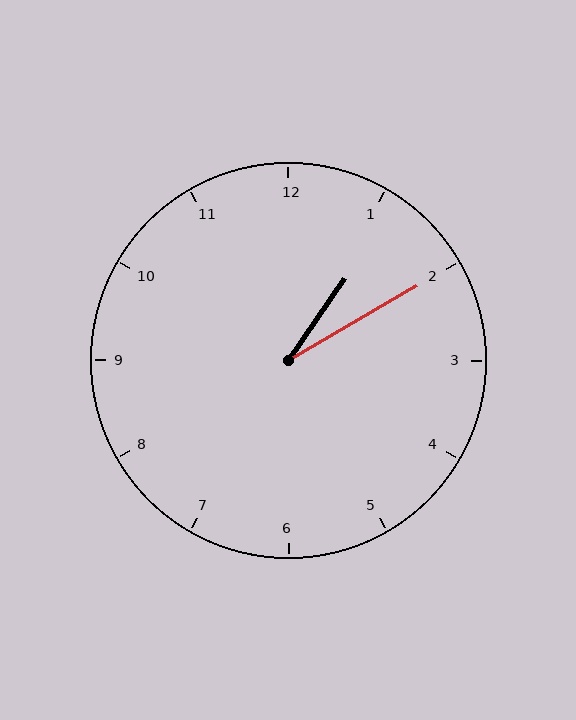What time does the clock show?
1:10.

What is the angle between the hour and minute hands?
Approximately 25 degrees.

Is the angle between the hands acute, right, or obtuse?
It is acute.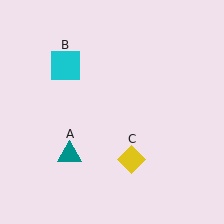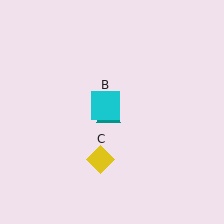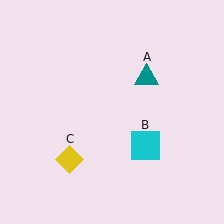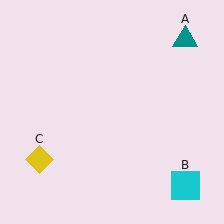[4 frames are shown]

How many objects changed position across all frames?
3 objects changed position: teal triangle (object A), cyan square (object B), yellow diamond (object C).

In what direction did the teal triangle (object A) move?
The teal triangle (object A) moved up and to the right.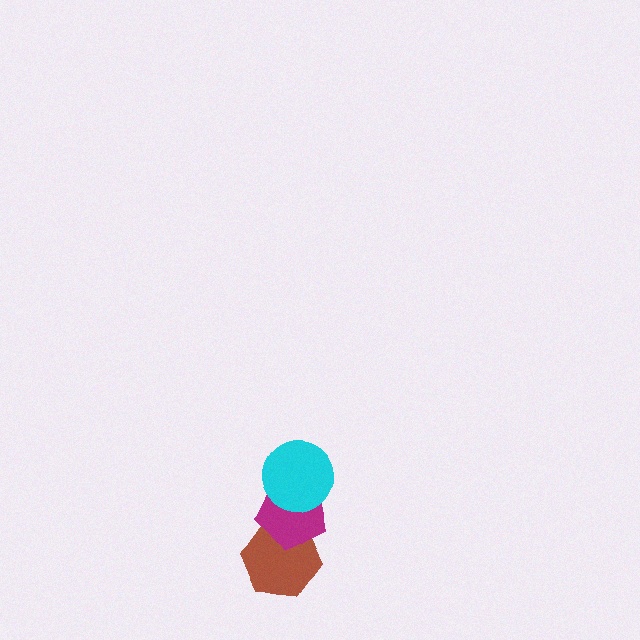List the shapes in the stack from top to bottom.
From top to bottom: the cyan circle, the magenta pentagon, the brown hexagon.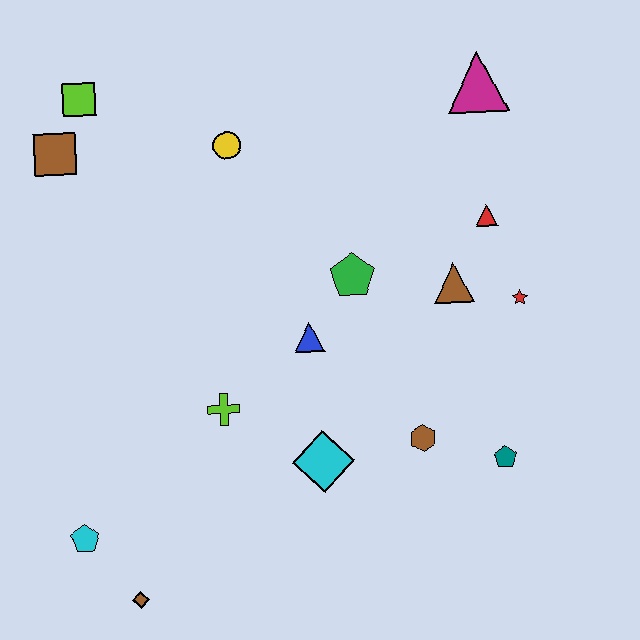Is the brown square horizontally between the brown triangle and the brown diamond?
No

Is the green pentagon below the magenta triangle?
Yes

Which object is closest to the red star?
The brown triangle is closest to the red star.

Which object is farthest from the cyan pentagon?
The magenta triangle is farthest from the cyan pentagon.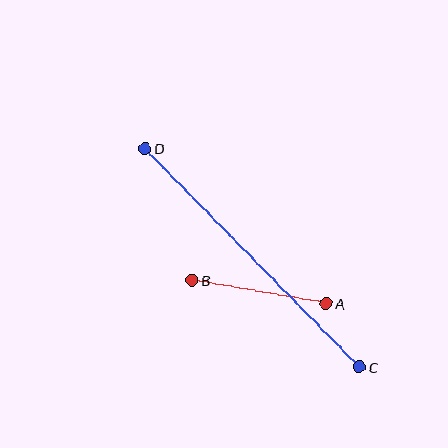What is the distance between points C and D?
The distance is approximately 306 pixels.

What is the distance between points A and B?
The distance is approximately 136 pixels.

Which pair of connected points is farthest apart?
Points C and D are farthest apart.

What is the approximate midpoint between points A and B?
The midpoint is at approximately (259, 292) pixels.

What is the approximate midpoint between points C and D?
The midpoint is at approximately (252, 258) pixels.